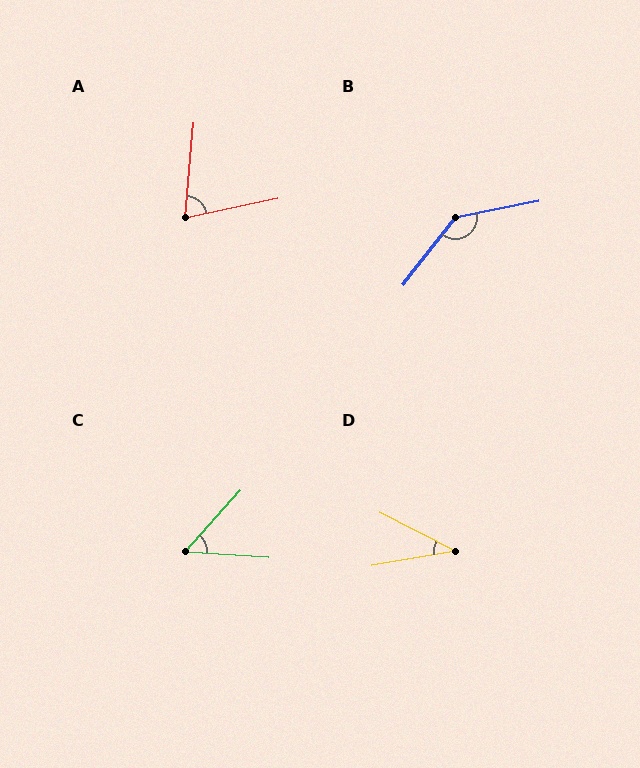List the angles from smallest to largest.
D (37°), C (52°), A (73°), B (139°).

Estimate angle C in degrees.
Approximately 52 degrees.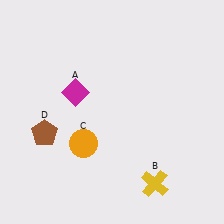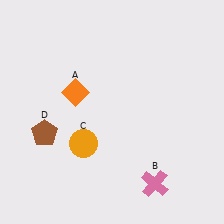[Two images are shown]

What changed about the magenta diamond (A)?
In Image 1, A is magenta. In Image 2, it changed to orange.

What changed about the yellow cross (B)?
In Image 1, B is yellow. In Image 2, it changed to pink.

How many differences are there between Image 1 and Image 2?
There are 2 differences between the two images.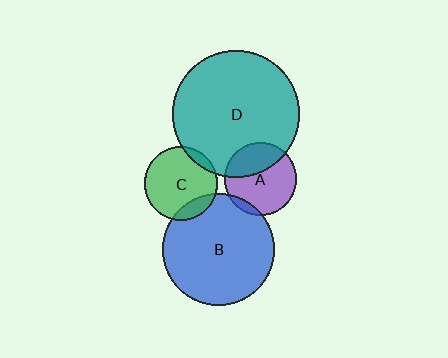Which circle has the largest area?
Circle D (teal).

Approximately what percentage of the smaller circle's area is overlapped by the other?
Approximately 10%.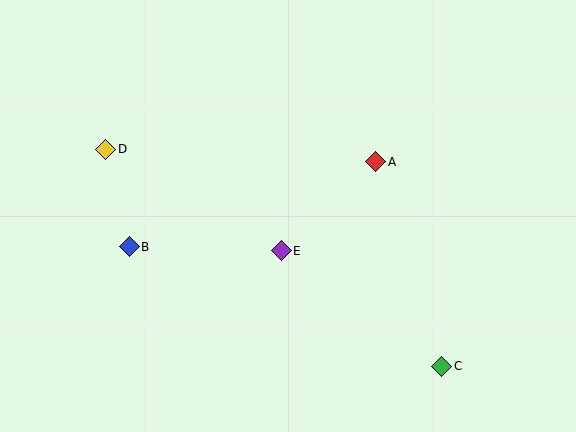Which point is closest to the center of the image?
Point E at (281, 251) is closest to the center.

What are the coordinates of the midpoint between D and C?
The midpoint between D and C is at (274, 258).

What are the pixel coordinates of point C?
Point C is at (442, 366).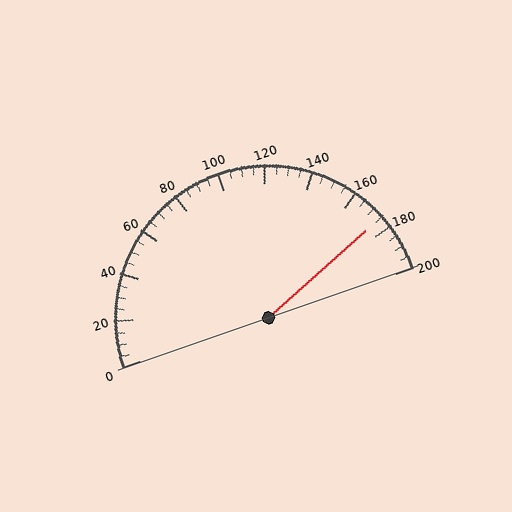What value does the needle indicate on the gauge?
The needle indicates approximately 175.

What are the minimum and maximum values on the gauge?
The gauge ranges from 0 to 200.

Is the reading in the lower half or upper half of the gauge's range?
The reading is in the upper half of the range (0 to 200).